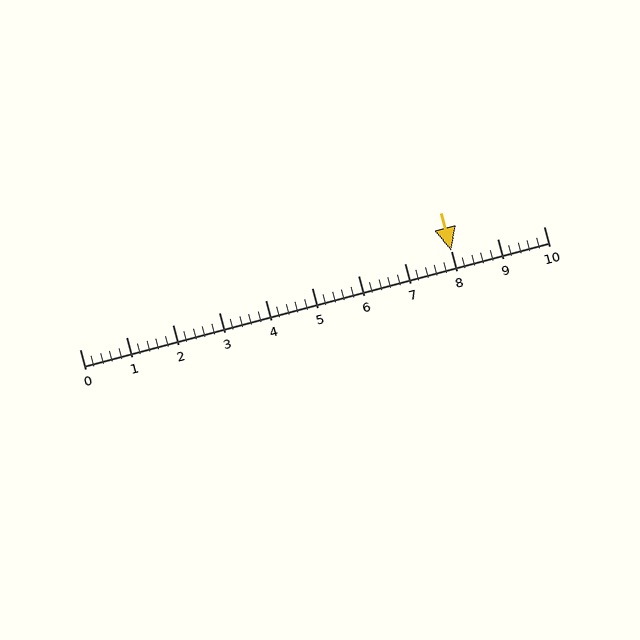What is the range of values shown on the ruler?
The ruler shows values from 0 to 10.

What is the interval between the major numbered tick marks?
The major tick marks are spaced 1 units apart.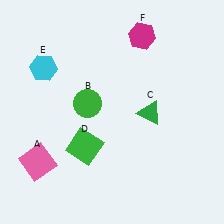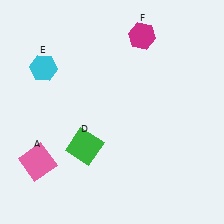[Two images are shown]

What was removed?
The green triangle (C), the green circle (B) were removed in Image 2.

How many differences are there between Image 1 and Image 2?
There are 2 differences between the two images.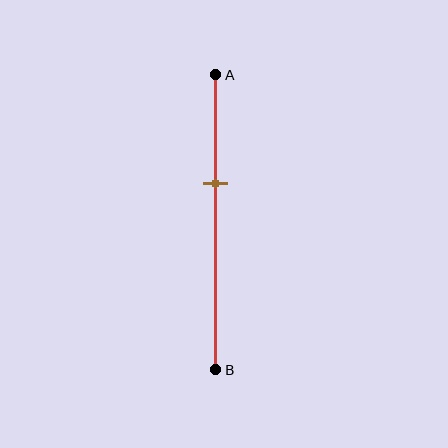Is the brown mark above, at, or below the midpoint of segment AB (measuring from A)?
The brown mark is above the midpoint of segment AB.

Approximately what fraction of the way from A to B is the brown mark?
The brown mark is approximately 35% of the way from A to B.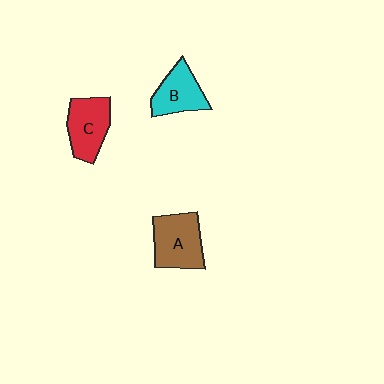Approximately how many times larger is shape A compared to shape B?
Approximately 1.3 times.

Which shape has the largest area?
Shape A (brown).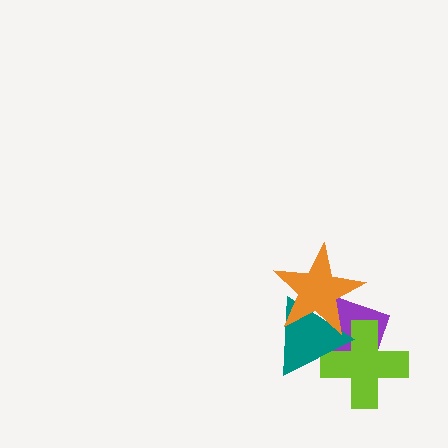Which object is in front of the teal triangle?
The orange star is in front of the teal triangle.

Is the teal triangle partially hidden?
Yes, it is partially covered by another shape.